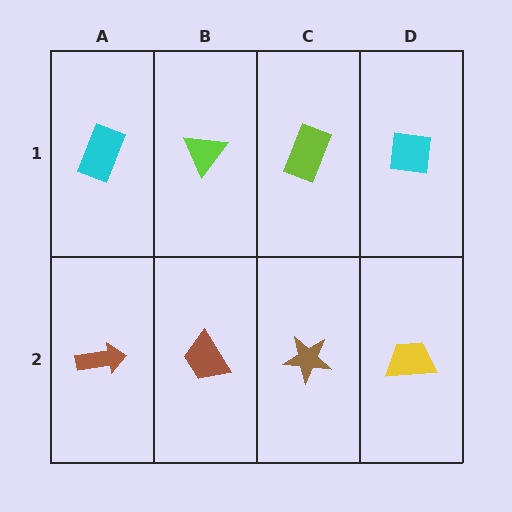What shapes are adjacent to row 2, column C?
A lime rectangle (row 1, column C), a brown trapezoid (row 2, column B), a yellow trapezoid (row 2, column D).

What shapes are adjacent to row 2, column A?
A cyan rectangle (row 1, column A), a brown trapezoid (row 2, column B).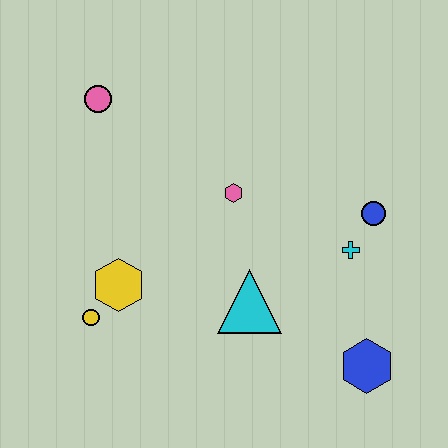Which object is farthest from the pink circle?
The blue hexagon is farthest from the pink circle.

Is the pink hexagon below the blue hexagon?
No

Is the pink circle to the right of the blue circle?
No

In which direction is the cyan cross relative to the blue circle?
The cyan cross is below the blue circle.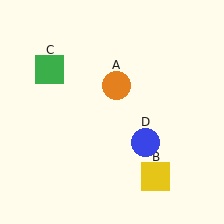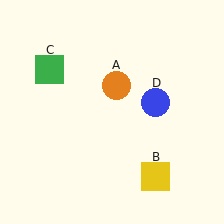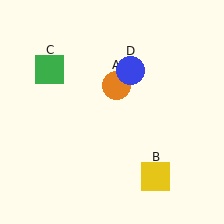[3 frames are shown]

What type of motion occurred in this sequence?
The blue circle (object D) rotated counterclockwise around the center of the scene.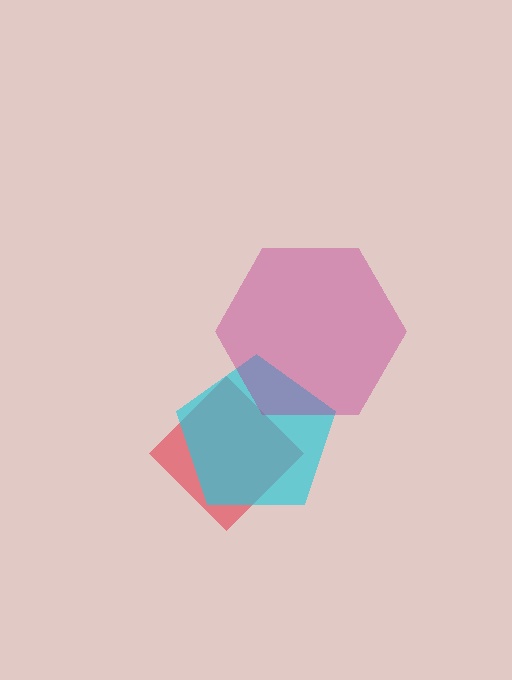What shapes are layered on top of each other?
The layered shapes are: a red diamond, a cyan pentagon, a magenta hexagon.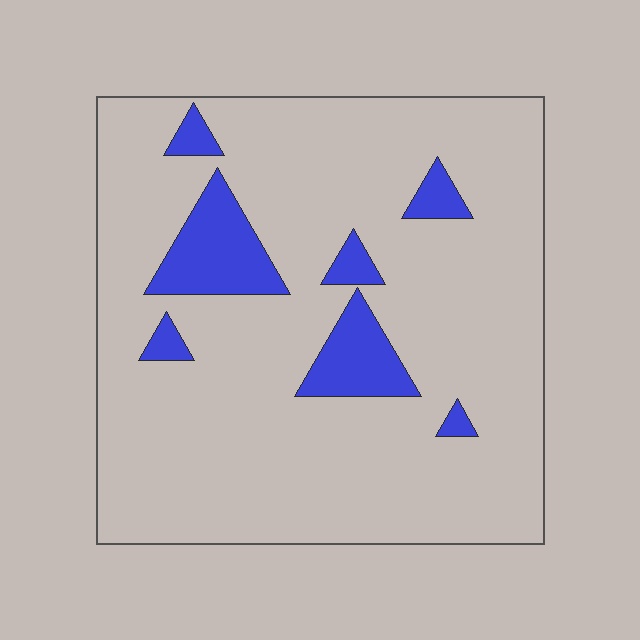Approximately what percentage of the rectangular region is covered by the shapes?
Approximately 10%.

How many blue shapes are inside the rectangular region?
7.